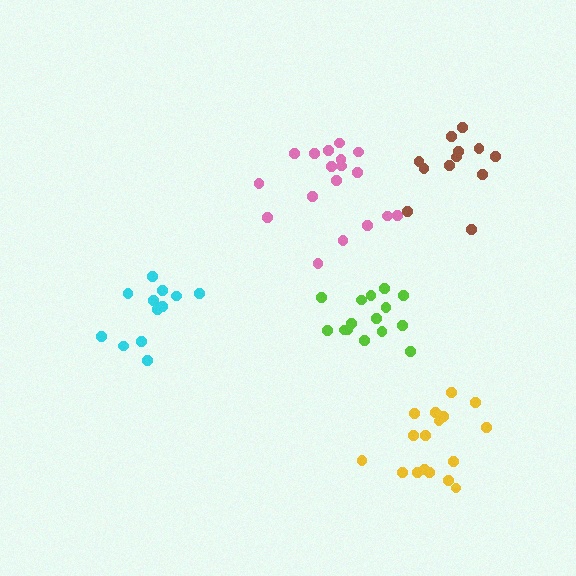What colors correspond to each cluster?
The clusters are colored: lime, cyan, pink, yellow, brown.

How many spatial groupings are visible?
There are 5 spatial groupings.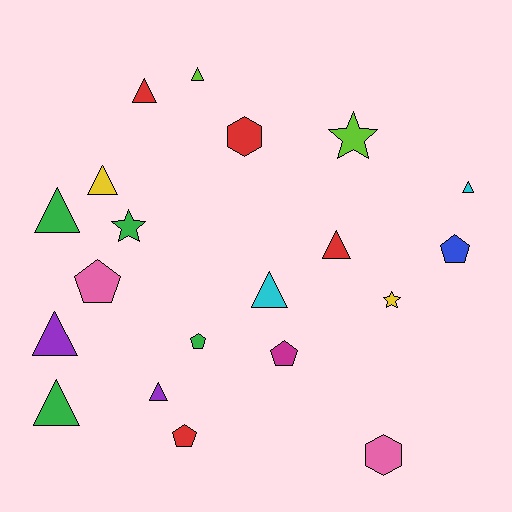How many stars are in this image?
There are 3 stars.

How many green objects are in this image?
There are 4 green objects.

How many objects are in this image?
There are 20 objects.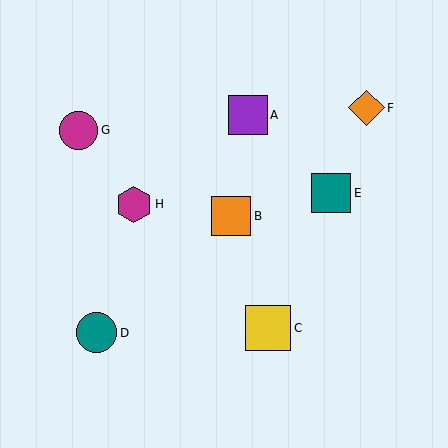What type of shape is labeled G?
Shape G is a magenta circle.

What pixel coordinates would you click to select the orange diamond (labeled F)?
Click at (366, 108) to select the orange diamond F.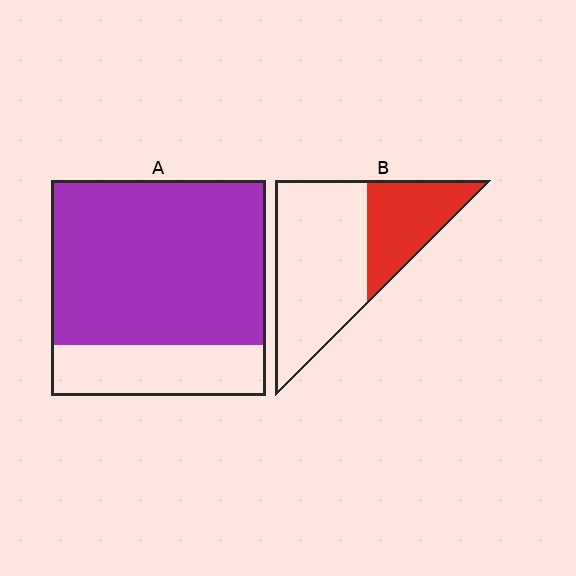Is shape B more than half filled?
No.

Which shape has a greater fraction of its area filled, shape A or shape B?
Shape A.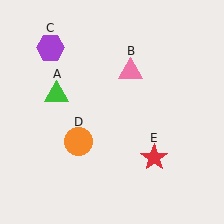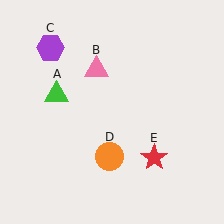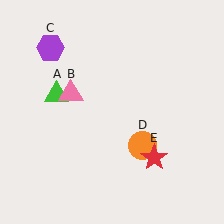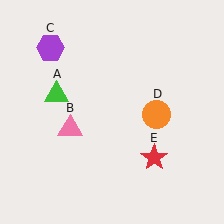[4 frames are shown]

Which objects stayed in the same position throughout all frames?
Green triangle (object A) and purple hexagon (object C) and red star (object E) remained stationary.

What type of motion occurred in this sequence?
The pink triangle (object B), orange circle (object D) rotated counterclockwise around the center of the scene.